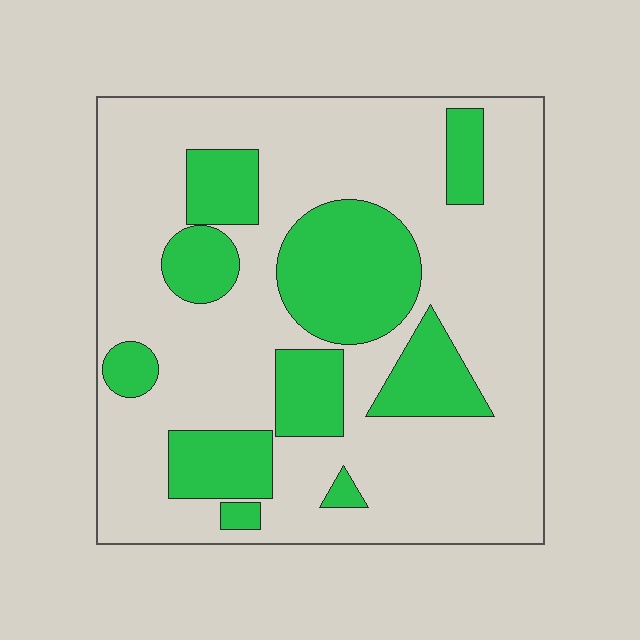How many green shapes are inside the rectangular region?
10.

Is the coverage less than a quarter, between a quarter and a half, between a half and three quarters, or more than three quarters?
Between a quarter and a half.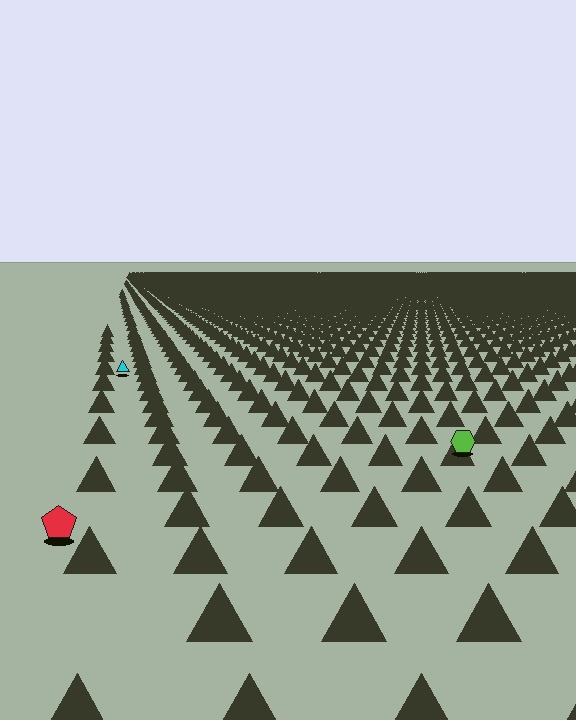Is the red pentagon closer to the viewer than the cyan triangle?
Yes. The red pentagon is closer — you can tell from the texture gradient: the ground texture is coarser near it.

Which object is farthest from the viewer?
The cyan triangle is farthest from the viewer. It appears smaller and the ground texture around it is denser.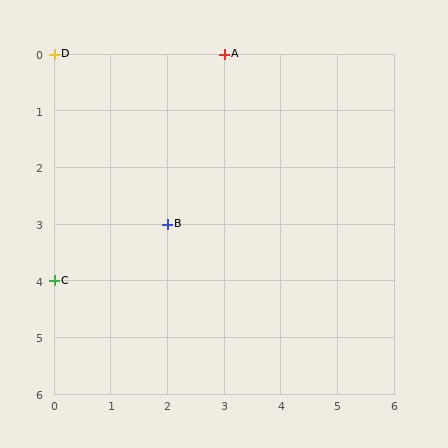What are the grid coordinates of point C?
Point C is at grid coordinates (0, 4).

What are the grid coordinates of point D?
Point D is at grid coordinates (0, 0).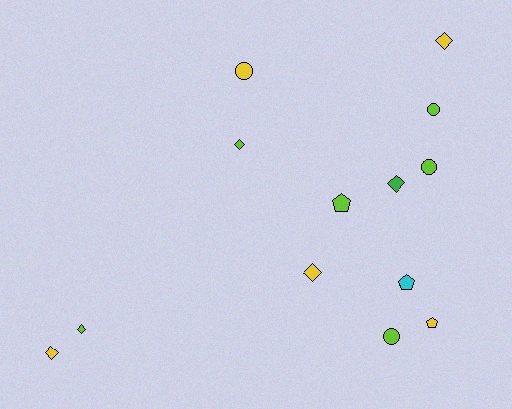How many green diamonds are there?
There is 1 green diamond.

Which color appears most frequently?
Lime, with 6 objects.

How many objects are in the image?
There are 13 objects.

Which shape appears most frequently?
Diamond, with 6 objects.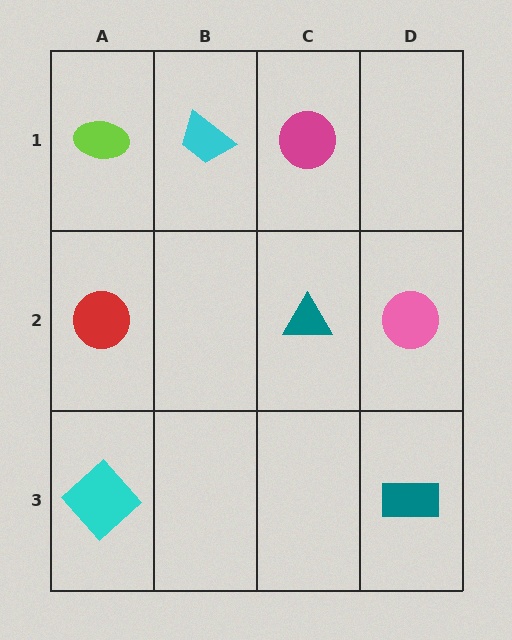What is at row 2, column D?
A pink circle.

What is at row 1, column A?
A lime ellipse.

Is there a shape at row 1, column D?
No, that cell is empty.